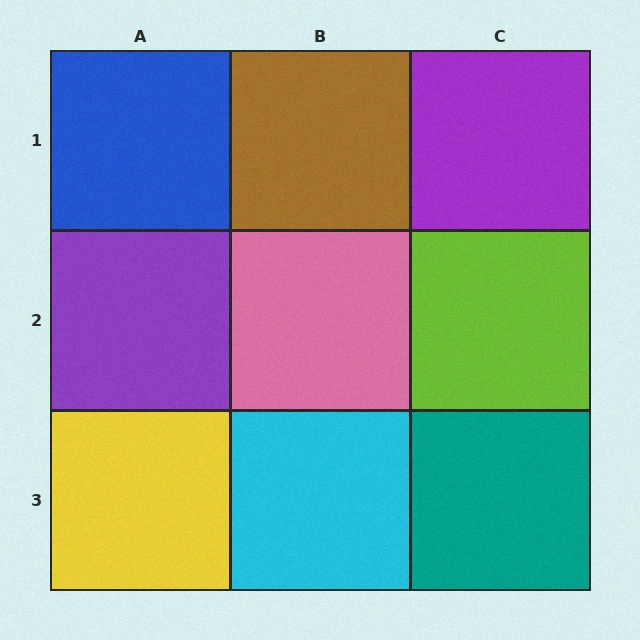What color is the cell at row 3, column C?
Teal.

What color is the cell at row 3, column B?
Cyan.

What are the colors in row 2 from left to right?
Purple, pink, lime.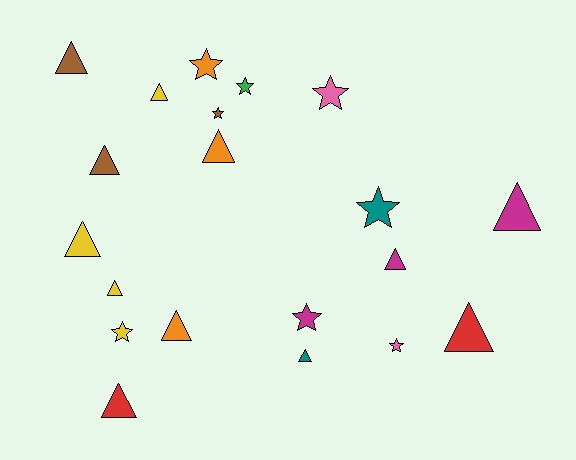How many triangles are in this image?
There are 12 triangles.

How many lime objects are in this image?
There are no lime objects.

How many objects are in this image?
There are 20 objects.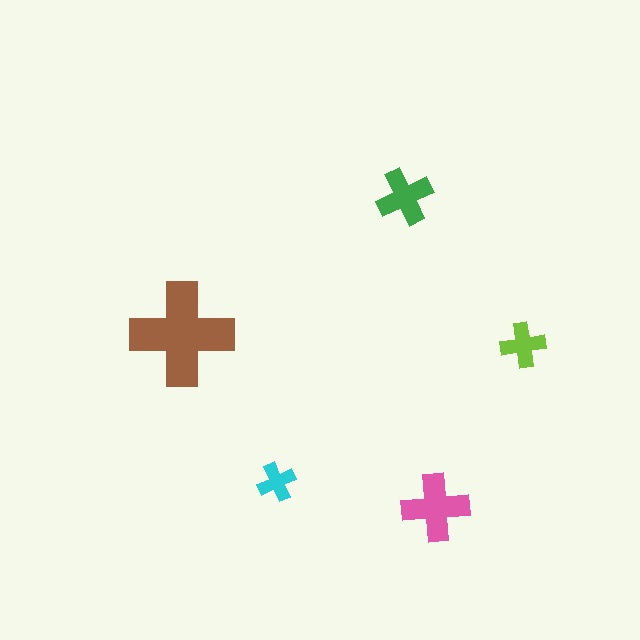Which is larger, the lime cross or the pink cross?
The pink one.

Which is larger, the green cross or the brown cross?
The brown one.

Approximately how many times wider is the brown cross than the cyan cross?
About 2.5 times wider.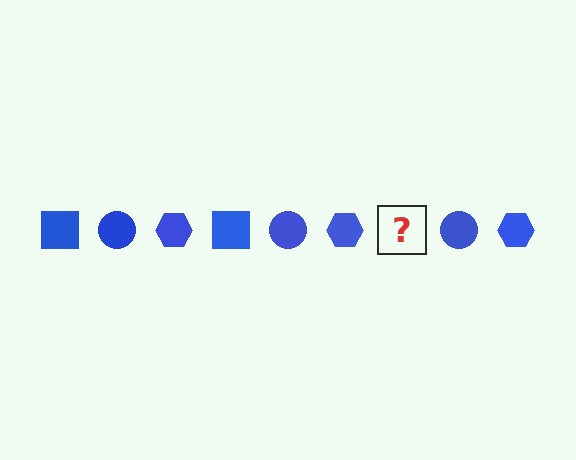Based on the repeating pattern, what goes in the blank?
The blank should be a blue square.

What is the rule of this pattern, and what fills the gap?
The rule is that the pattern cycles through square, circle, hexagon shapes in blue. The gap should be filled with a blue square.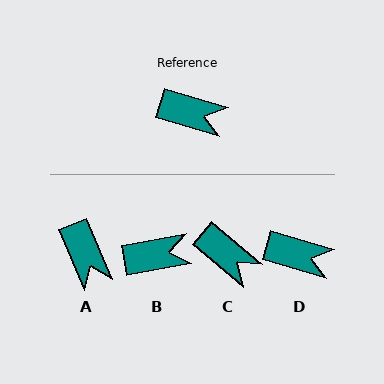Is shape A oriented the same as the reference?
No, it is off by about 51 degrees.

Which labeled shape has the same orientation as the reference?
D.